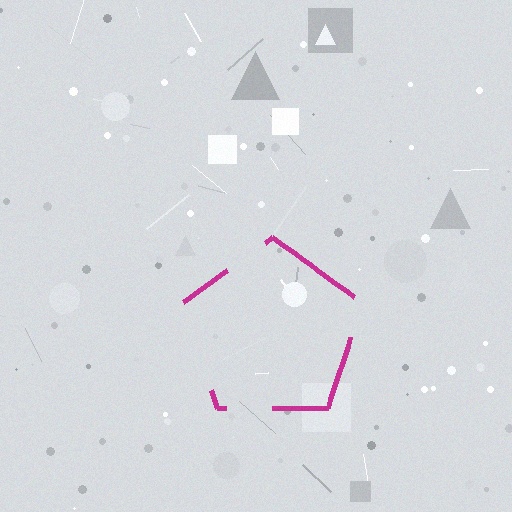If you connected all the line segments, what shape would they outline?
They would outline a pentagon.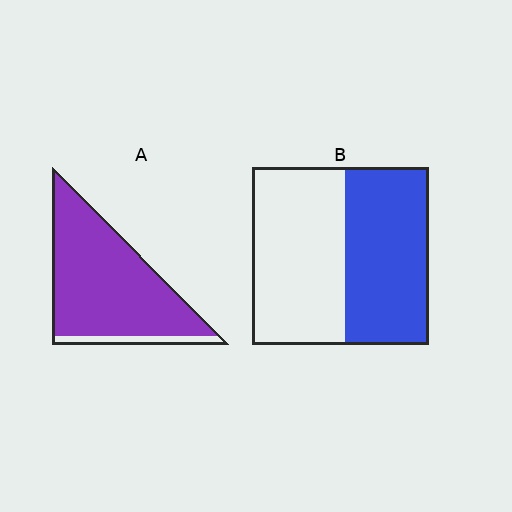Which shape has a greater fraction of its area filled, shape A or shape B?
Shape A.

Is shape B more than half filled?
Roughly half.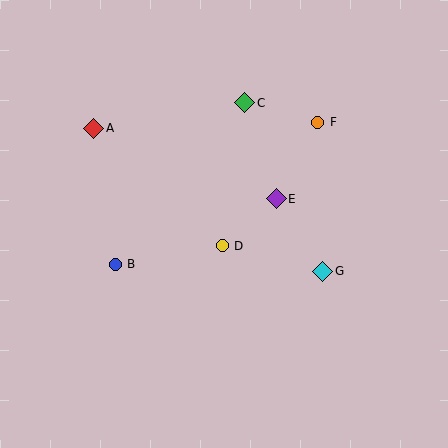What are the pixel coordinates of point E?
Point E is at (276, 199).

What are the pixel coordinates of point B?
Point B is at (115, 264).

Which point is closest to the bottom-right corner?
Point G is closest to the bottom-right corner.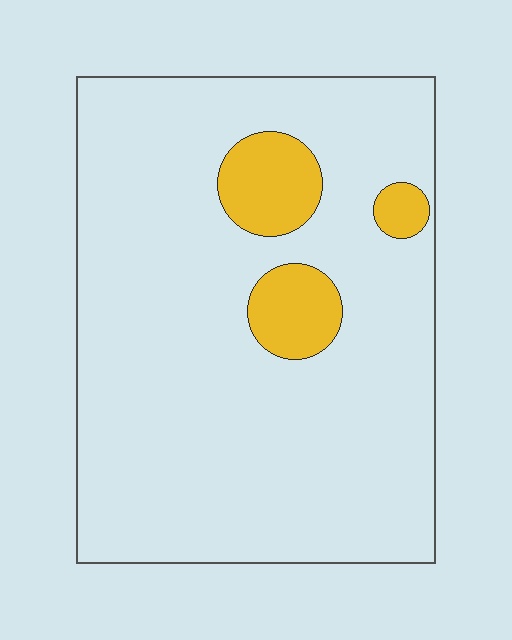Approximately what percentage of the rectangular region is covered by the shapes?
Approximately 10%.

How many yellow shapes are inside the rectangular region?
3.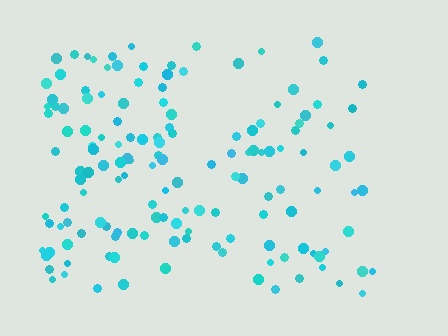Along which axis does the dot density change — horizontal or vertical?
Horizontal.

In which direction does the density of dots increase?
From right to left, with the left side densest.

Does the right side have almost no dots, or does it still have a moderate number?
Still a moderate number, just noticeably fewer than the left.